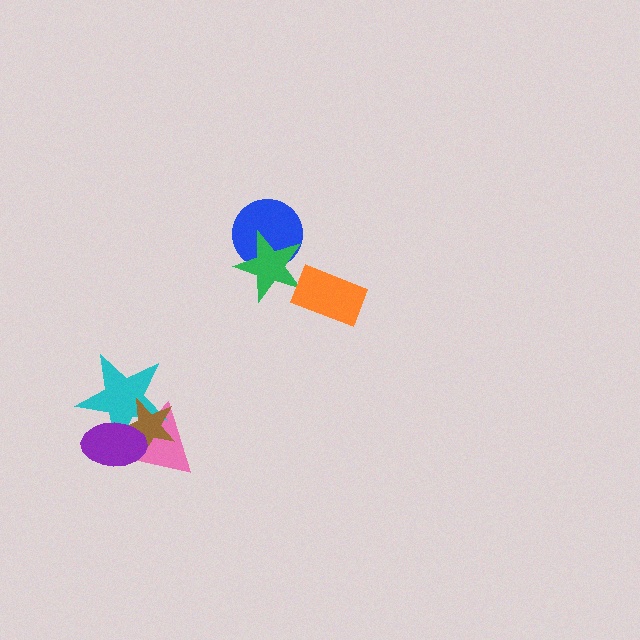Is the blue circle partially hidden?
Yes, it is partially covered by another shape.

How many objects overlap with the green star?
1 object overlaps with the green star.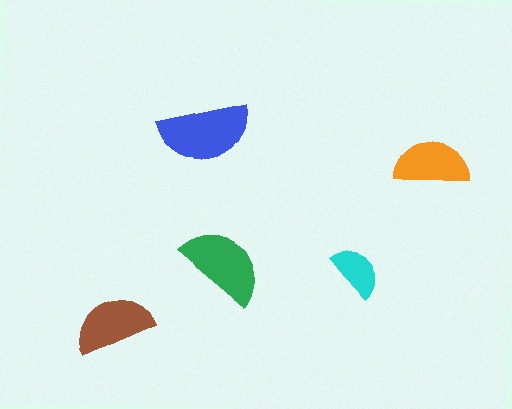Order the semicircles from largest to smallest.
the blue one, the green one, the brown one, the orange one, the cyan one.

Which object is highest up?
The blue semicircle is topmost.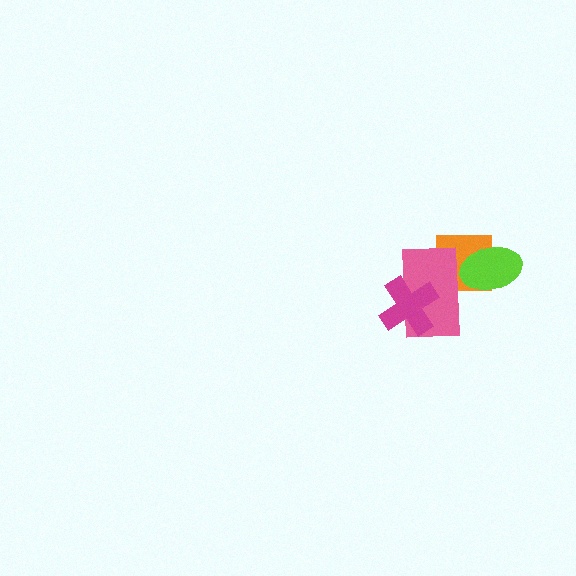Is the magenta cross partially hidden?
No, no other shape covers it.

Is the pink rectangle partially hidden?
Yes, it is partially covered by another shape.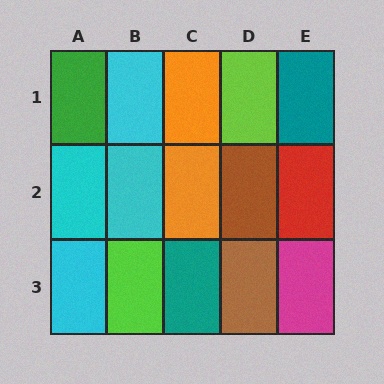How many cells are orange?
2 cells are orange.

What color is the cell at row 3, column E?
Magenta.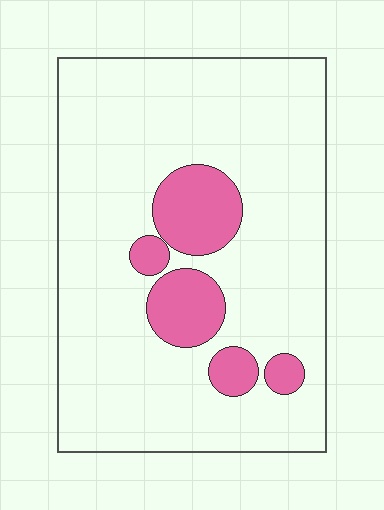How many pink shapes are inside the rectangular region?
5.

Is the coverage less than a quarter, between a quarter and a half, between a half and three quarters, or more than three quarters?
Less than a quarter.